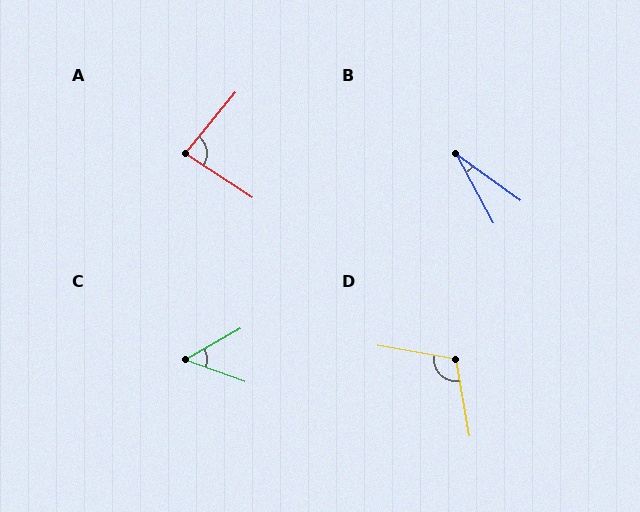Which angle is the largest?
D, at approximately 110 degrees.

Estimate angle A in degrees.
Approximately 84 degrees.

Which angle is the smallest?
B, at approximately 26 degrees.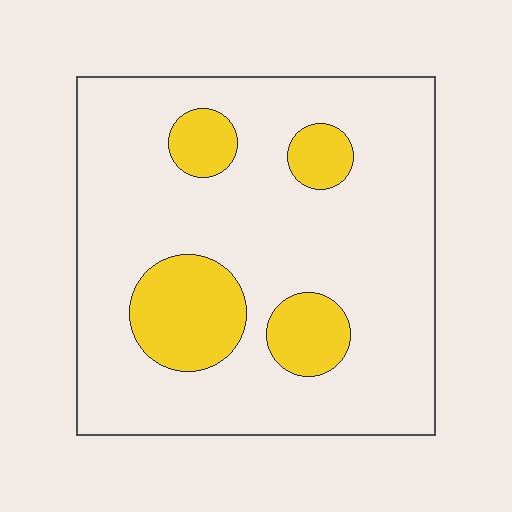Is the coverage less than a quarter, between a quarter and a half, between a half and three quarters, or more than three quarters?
Less than a quarter.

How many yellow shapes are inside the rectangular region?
4.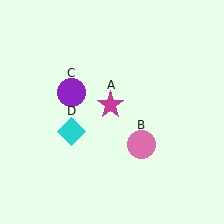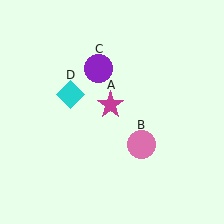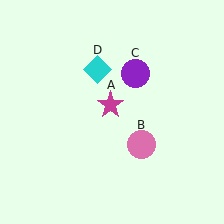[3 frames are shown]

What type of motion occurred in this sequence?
The purple circle (object C), cyan diamond (object D) rotated clockwise around the center of the scene.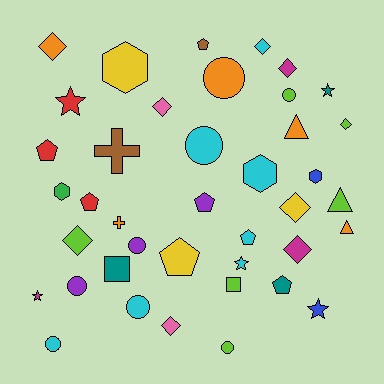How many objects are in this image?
There are 40 objects.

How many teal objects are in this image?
There are 3 teal objects.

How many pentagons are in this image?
There are 7 pentagons.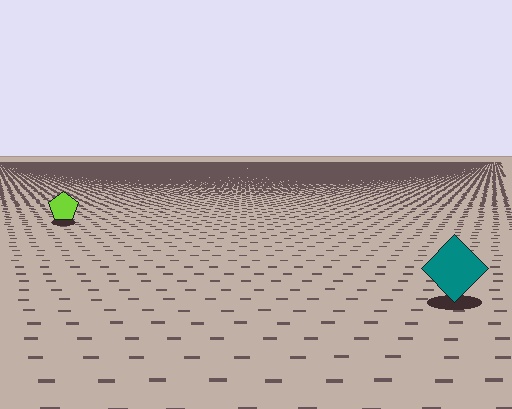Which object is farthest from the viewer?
The lime pentagon is farthest from the viewer. It appears smaller and the ground texture around it is denser.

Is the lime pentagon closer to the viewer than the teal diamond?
No. The teal diamond is closer — you can tell from the texture gradient: the ground texture is coarser near it.